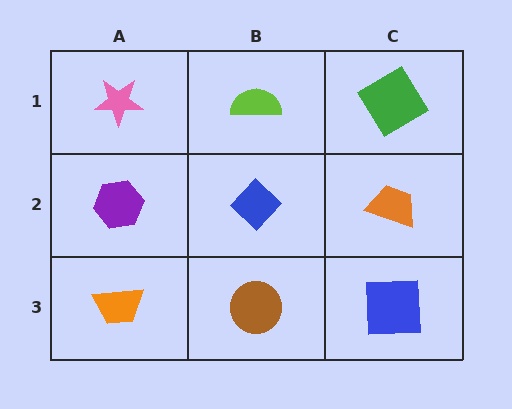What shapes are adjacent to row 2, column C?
A green diamond (row 1, column C), a blue square (row 3, column C), a blue diamond (row 2, column B).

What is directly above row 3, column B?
A blue diamond.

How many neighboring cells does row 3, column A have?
2.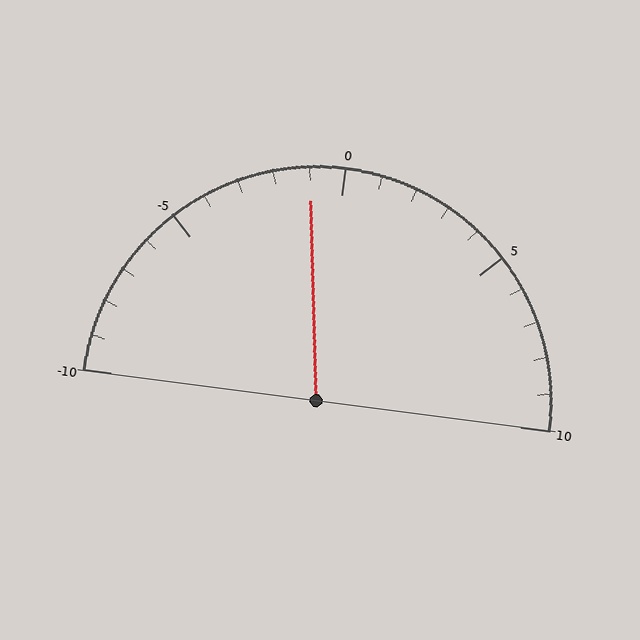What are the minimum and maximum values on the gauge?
The gauge ranges from -10 to 10.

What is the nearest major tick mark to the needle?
The nearest major tick mark is 0.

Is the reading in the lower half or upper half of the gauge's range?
The reading is in the lower half of the range (-10 to 10).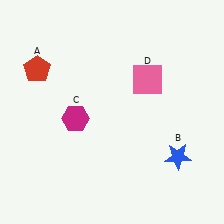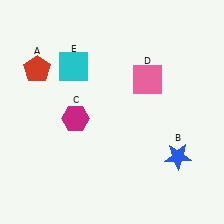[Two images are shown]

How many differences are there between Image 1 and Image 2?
There is 1 difference between the two images.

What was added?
A cyan square (E) was added in Image 2.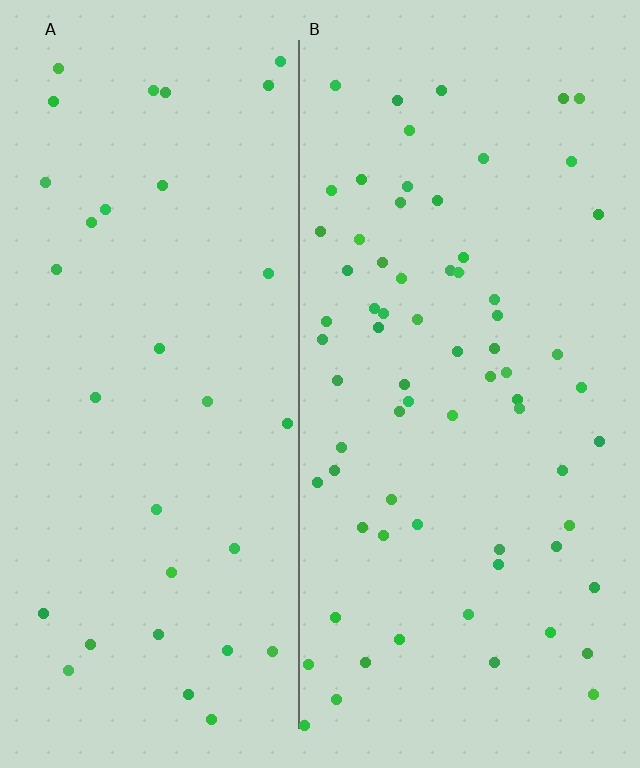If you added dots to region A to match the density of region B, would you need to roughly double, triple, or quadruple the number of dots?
Approximately double.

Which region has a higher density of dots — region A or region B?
B (the right).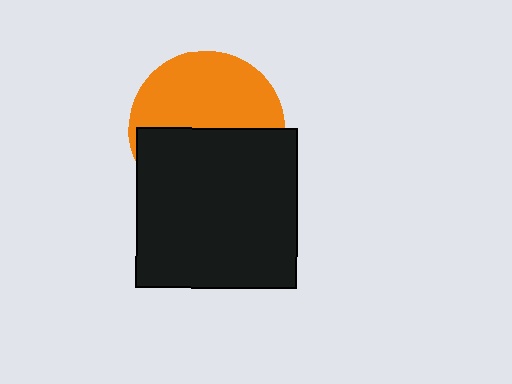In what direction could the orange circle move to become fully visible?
The orange circle could move up. That would shift it out from behind the black square entirely.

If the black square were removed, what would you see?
You would see the complete orange circle.